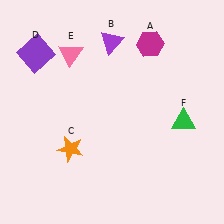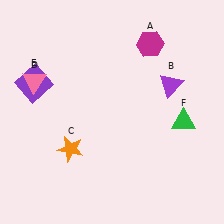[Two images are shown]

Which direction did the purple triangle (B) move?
The purple triangle (B) moved right.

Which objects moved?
The objects that moved are: the purple triangle (B), the purple square (D), the pink triangle (E).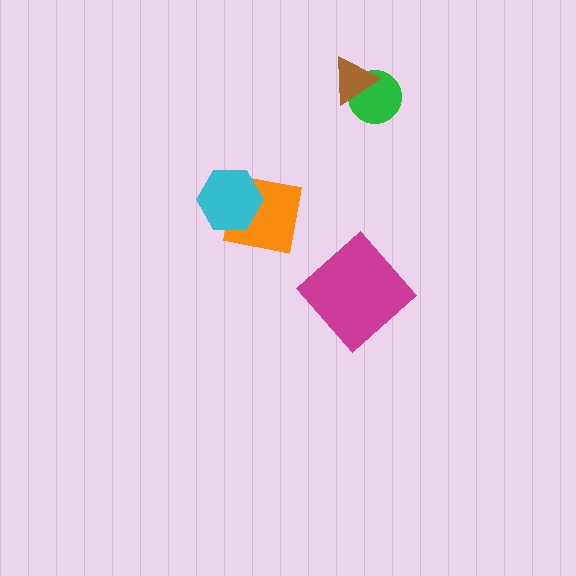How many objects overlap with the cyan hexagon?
1 object overlaps with the cyan hexagon.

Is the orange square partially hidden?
Yes, it is partially covered by another shape.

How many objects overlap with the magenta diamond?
0 objects overlap with the magenta diamond.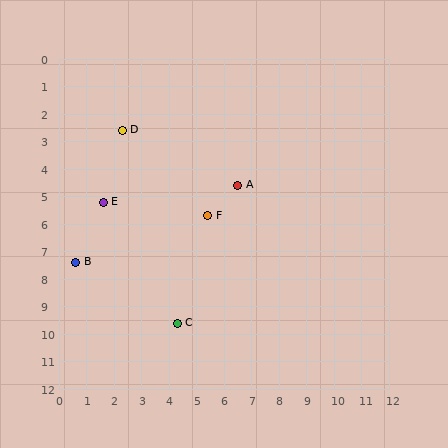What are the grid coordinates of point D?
Point D is at approximately (2.3, 2.6).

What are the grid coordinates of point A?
Point A is at approximately (6.5, 4.6).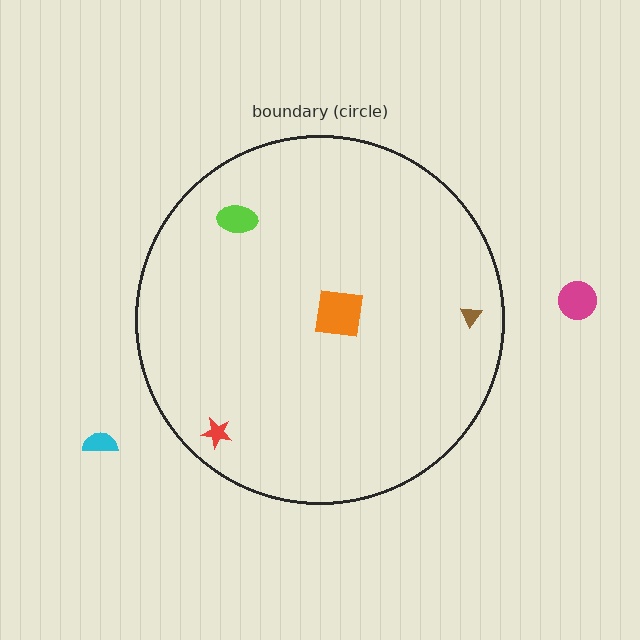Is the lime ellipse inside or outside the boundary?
Inside.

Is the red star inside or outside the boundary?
Inside.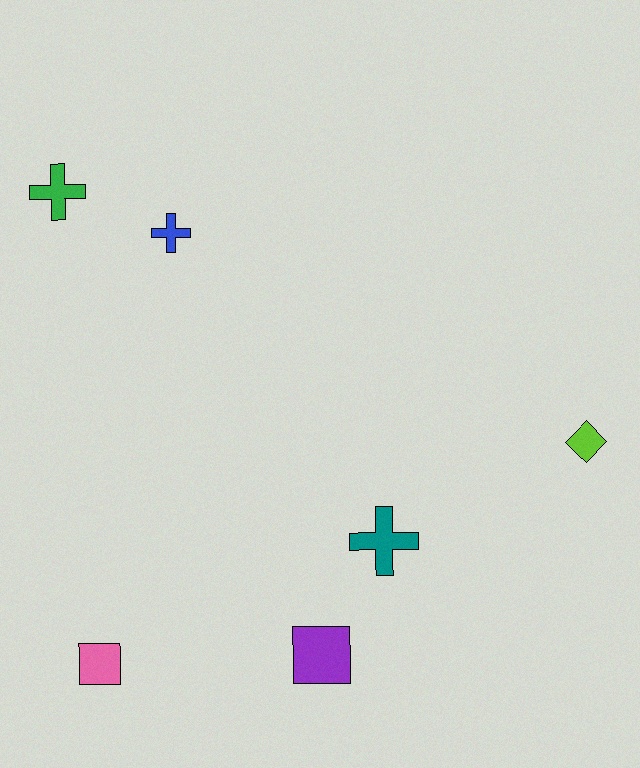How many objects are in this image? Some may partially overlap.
There are 6 objects.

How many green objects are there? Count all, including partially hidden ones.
There is 1 green object.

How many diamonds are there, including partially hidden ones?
There is 1 diamond.